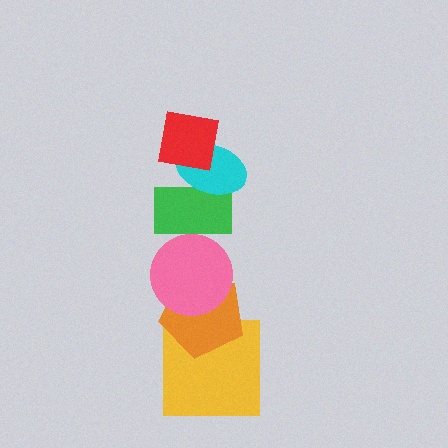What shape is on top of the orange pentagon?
The pink circle is on top of the orange pentagon.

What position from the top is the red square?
The red square is 1st from the top.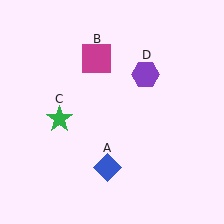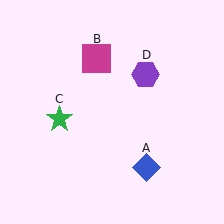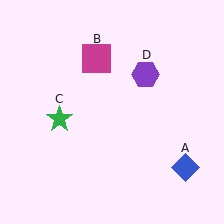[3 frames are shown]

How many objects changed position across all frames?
1 object changed position: blue diamond (object A).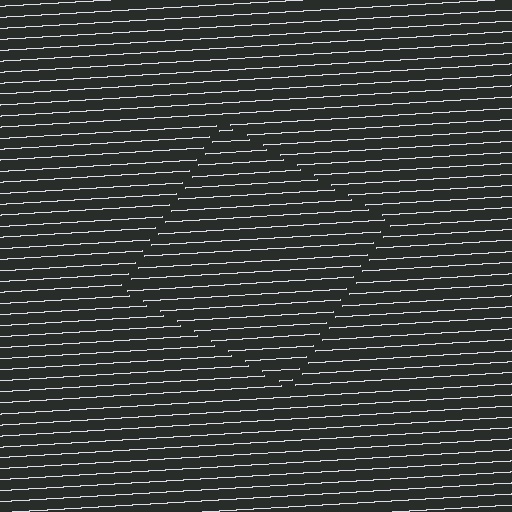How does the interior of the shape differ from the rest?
The interior of the shape contains the same grating, shifted by half a period — the contour is defined by the phase discontinuity where line-ends from the inner and outer gratings abut.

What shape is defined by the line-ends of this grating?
An illusory square. The interior of the shape contains the same grating, shifted by half a period — the contour is defined by the phase discontinuity where line-ends from the inner and outer gratings abut.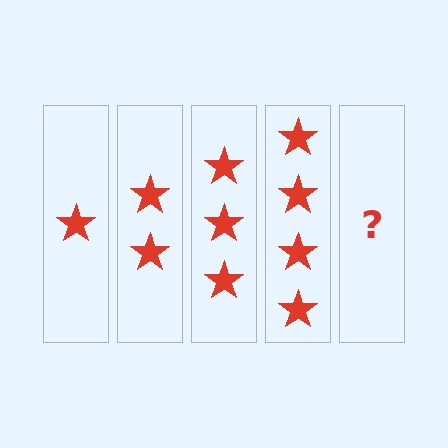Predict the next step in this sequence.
The next step is 5 stars.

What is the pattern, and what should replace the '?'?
The pattern is that each step adds one more star. The '?' should be 5 stars.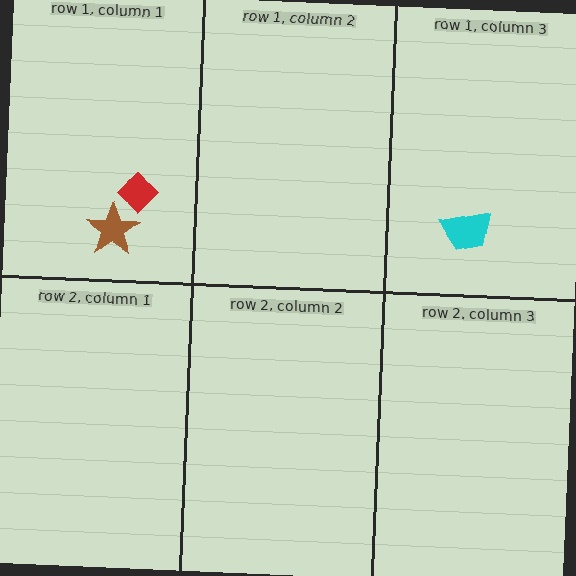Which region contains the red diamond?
The row 1, column 1 region.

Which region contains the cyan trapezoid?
The row 1, column 3 region.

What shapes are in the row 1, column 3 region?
The cyan trapezoid.